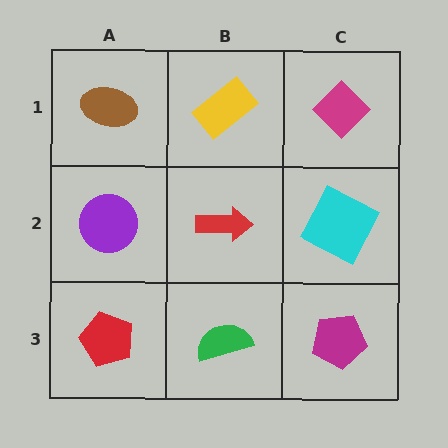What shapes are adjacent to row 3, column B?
A red arrow (row 2, column B), a red pentagon (row 3, column A), a magenta pentagon (row 3, column C).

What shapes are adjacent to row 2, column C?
A magenta diamond (row 1, column C), a magenta pentagon (row 3, column C), a red arrow (row 2, column B).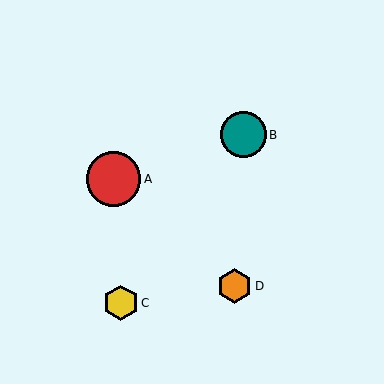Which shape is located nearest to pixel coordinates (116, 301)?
The yellow hexagon (labeled C) at (121, 303) is nearest to that location.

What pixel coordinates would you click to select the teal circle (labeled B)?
Click at (243, 135) to select the teal circle B.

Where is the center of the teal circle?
The center of the teal circle is at (243, 135).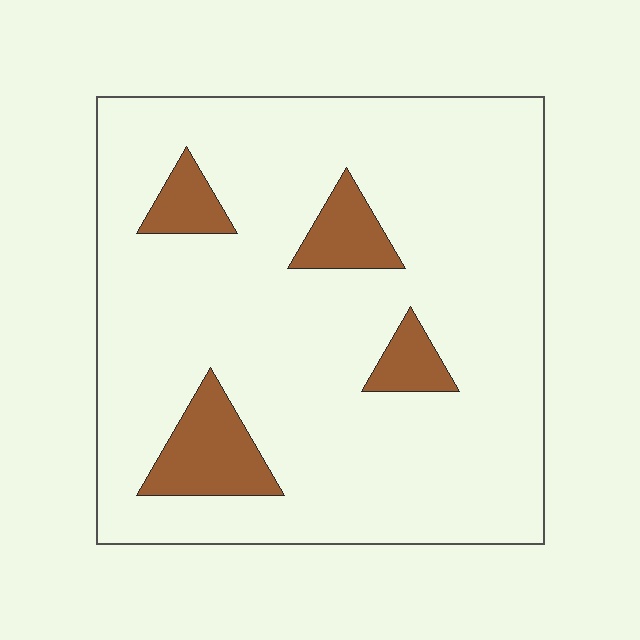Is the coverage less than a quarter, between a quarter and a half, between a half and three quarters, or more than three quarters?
Less than a quarter.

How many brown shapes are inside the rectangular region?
4.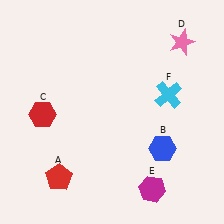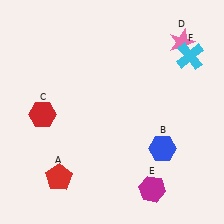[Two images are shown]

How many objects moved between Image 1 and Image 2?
1 object moved between the two images.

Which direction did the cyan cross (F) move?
The cyan cross (F) moved up.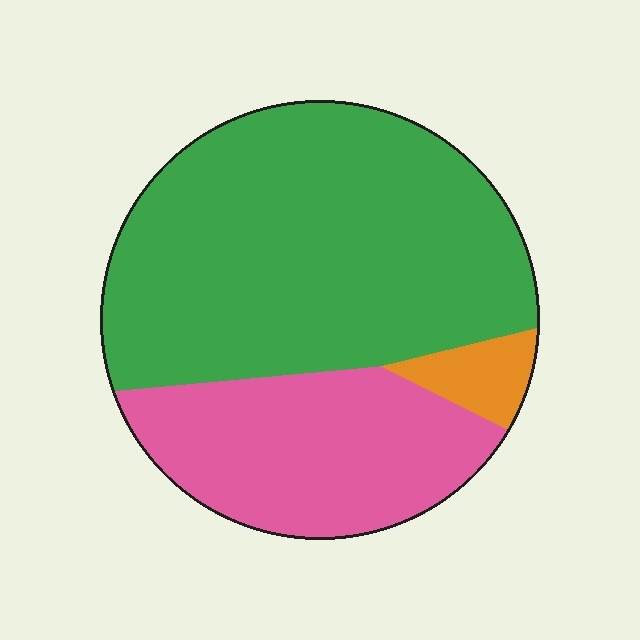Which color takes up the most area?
Green, at roughly 65%.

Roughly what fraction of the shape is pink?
Pink covers roughly 30% of the shape.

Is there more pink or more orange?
Pink.